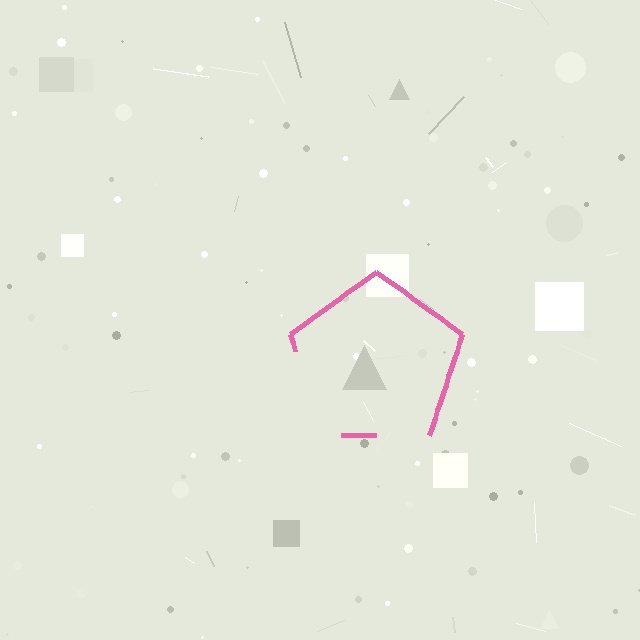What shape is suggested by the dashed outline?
The dashed outline suggests a pentagon.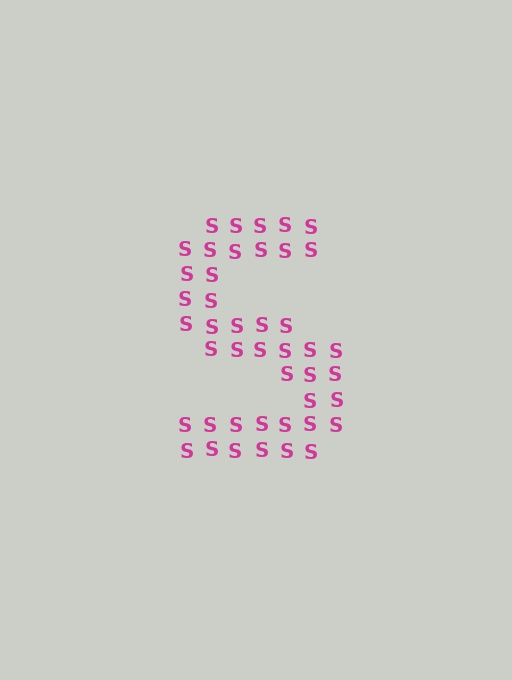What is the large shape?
The large shape is the letter S.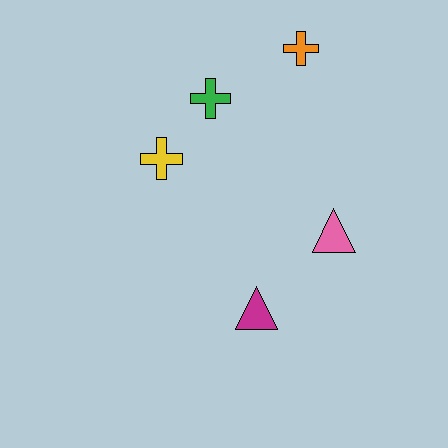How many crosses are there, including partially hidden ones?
There are 3 crosses.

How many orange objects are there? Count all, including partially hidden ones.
There is 1 orange object.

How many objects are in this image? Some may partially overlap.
There are 5 objects.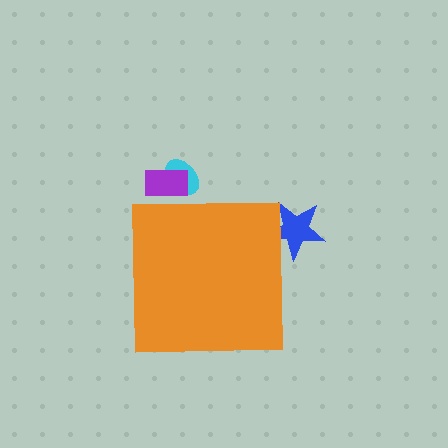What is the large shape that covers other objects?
An orange square.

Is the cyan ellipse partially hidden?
Yes, the cyan ellipse is partially hidden behind the orange square.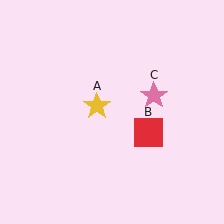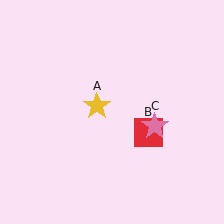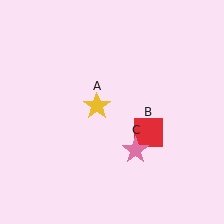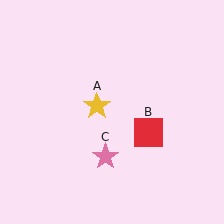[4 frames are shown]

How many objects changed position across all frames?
1 object changed position: pink star (object C).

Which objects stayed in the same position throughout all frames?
Yellow star (object A) and red square (object B) remained stationary.